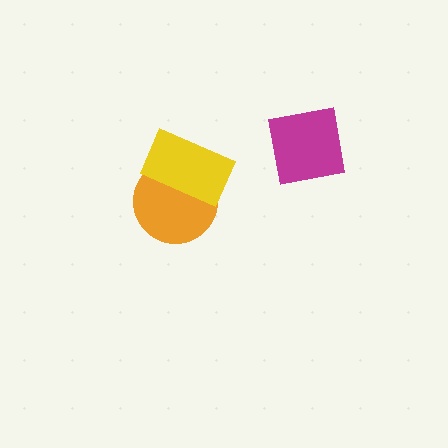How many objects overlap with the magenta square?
0 objects overlap with the magenta square.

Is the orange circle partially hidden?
Yes, it is partially covered by another shape.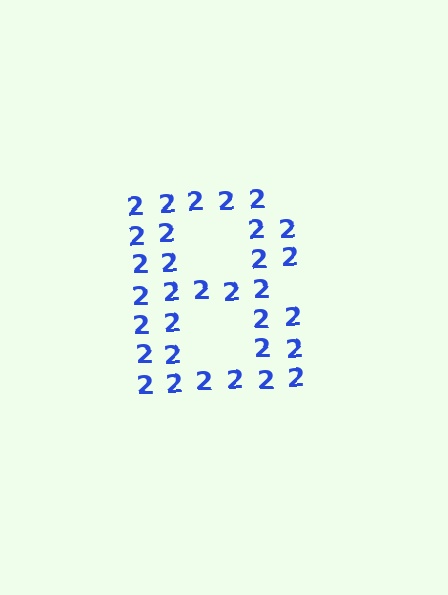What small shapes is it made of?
It is made of small digit 2's.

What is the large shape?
The large shape is the letter B.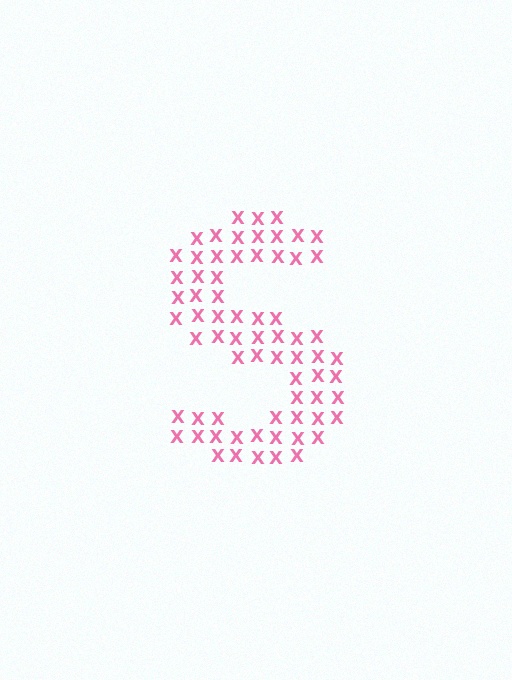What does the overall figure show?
The overall figure shows the letter S.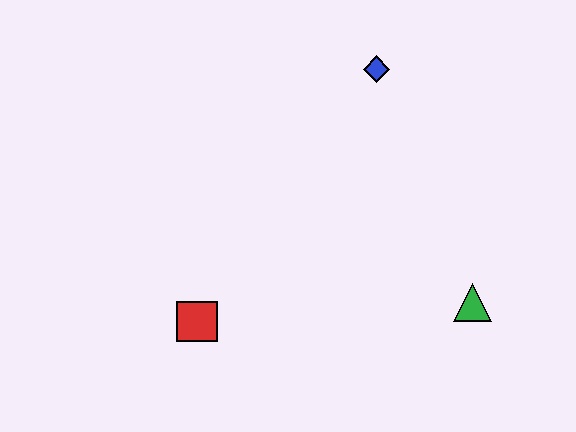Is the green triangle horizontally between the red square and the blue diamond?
No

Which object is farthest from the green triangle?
The red square is farthest from the green triangle.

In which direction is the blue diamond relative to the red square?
The blue diamond is above the red square.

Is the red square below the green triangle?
Yes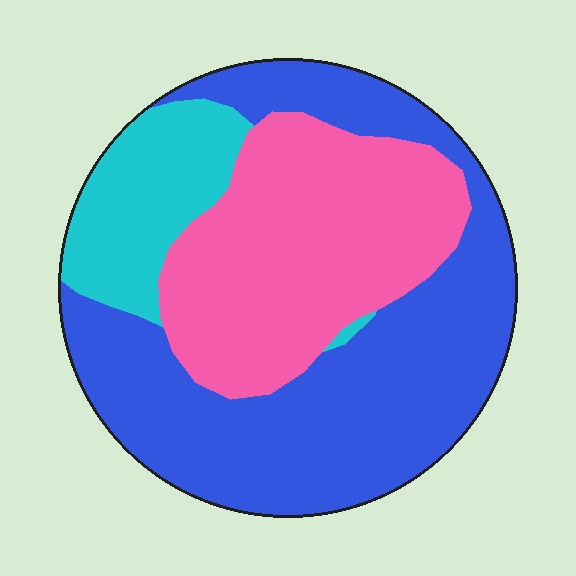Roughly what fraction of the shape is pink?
Pink covers 34% of the shape.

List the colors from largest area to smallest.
From largest to smallest: blue, pink, cyan.